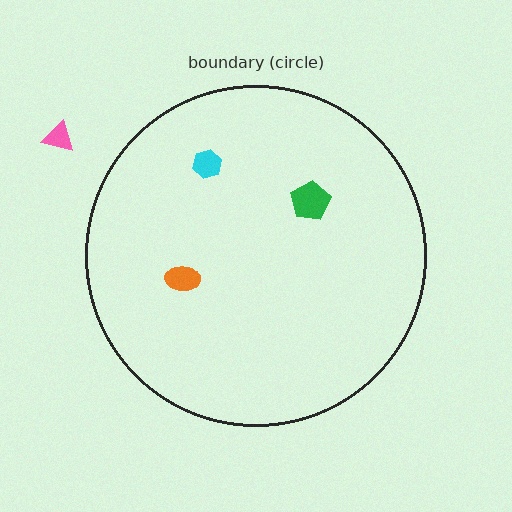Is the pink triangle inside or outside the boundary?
Outside.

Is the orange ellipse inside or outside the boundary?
Inside.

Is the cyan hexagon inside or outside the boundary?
Inside.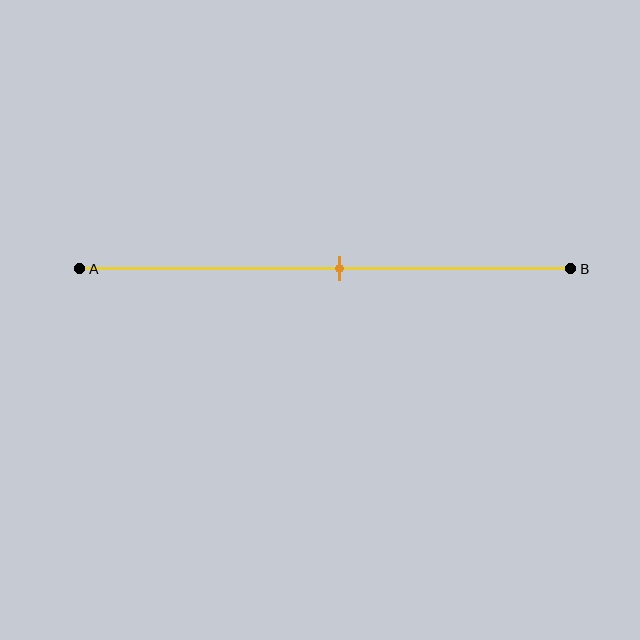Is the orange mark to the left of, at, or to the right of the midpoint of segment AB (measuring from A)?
The orange mark is approximately at the midpoint of segment AB.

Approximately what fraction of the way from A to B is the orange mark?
The orange mark is approximately 55% of the way from A to B.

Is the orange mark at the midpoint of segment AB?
Yes, the mark is approximately at the midpoint.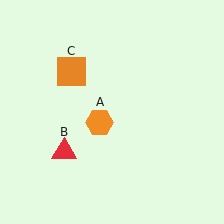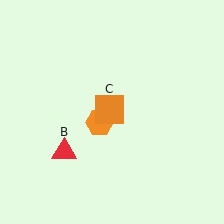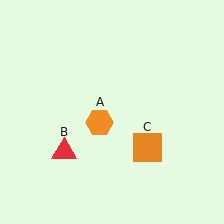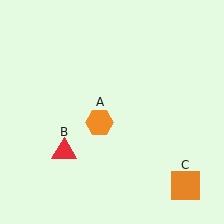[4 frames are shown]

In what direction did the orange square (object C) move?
The orange square (object C) moved down and to the right.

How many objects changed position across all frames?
1 object changed position: orange square (object C).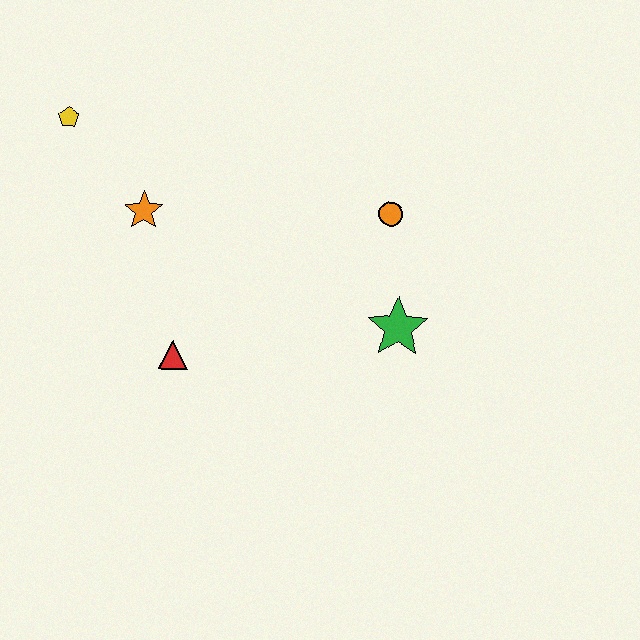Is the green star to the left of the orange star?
No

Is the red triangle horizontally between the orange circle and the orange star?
Yes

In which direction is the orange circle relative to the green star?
The orange circle is above the green star.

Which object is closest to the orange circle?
The green star is closest to the orange circle.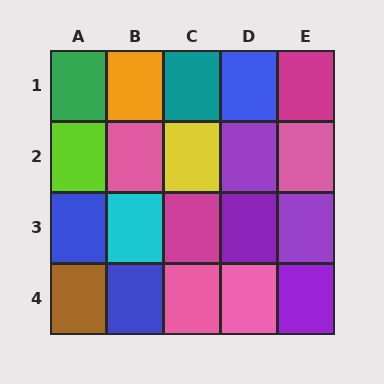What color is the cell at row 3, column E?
Purple.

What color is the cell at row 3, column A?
Blue.